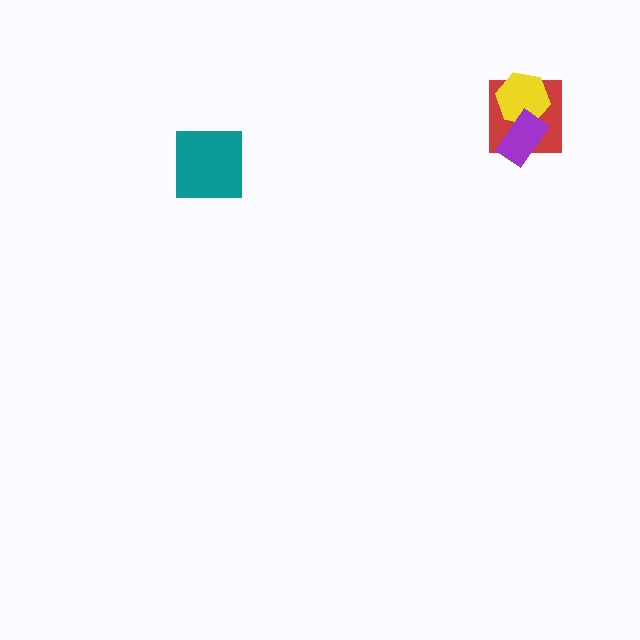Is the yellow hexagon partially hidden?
Yes, it is partially covered by another shape.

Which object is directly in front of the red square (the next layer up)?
The yellow hexagon is directly in front of the red square.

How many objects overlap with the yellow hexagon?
2 objects overlap with the yellow hexagon.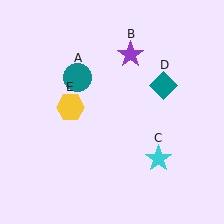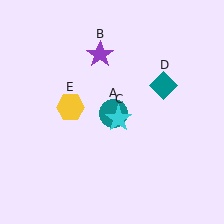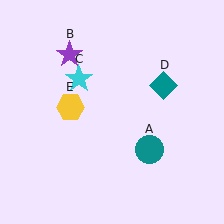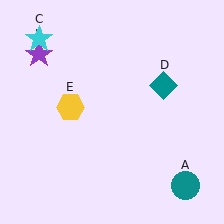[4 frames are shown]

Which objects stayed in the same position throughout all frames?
Teal diamond (object D) and yellow hexagon (object E) remained stationary.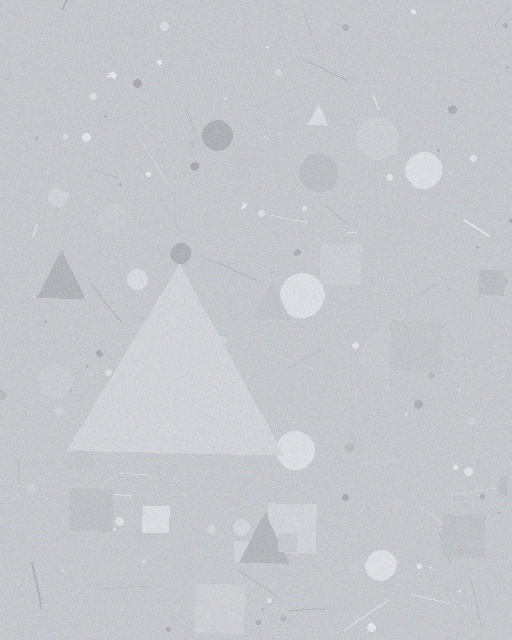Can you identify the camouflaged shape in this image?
The camouflaged shape is a triangle.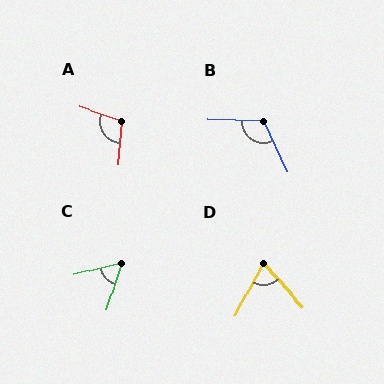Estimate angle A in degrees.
Approximately 104 degrees.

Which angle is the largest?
B, at approximately 117 degrees.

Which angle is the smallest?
C, at approximately 57 degrees.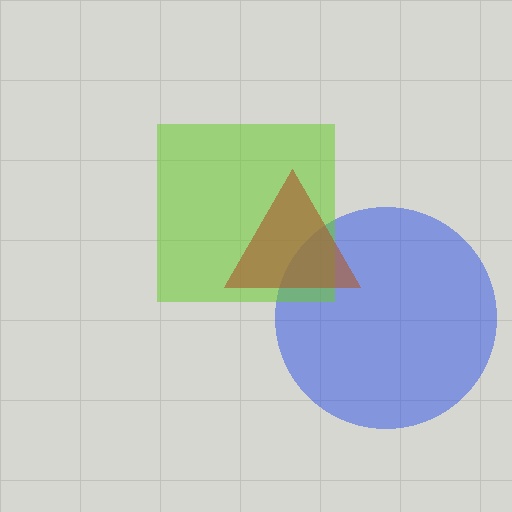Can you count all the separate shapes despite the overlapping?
Yes, there are 3 separate shapes.